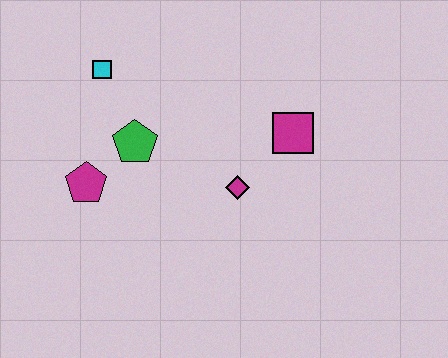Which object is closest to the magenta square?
The magenta diamond is closest to the magenta square.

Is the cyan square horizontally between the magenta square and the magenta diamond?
No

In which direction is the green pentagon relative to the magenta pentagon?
The green pentagon is to the right of the magenta pentagon.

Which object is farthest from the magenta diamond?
The cyan square is farthest from the magenta diamond.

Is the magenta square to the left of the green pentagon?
No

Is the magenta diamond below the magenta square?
Yes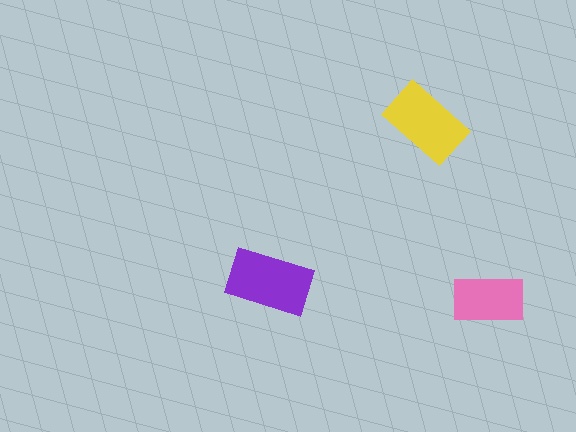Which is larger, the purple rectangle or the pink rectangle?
The purple one.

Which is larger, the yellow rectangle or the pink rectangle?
The yellow one.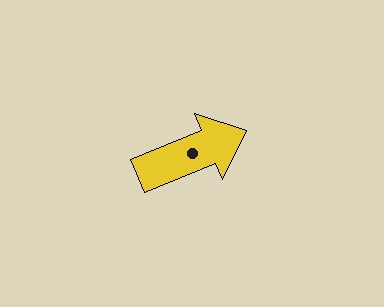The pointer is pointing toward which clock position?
Roughly 2 o'clock.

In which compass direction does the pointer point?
Northeast.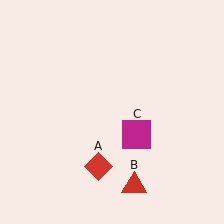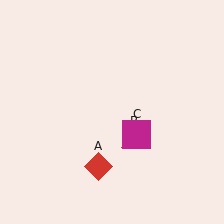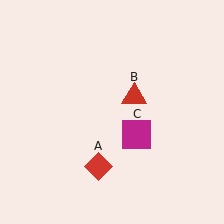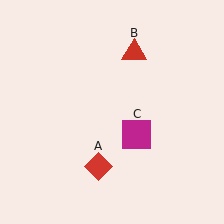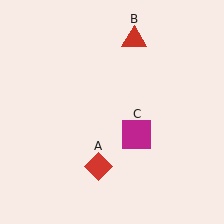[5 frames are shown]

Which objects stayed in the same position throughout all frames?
Red diamond (object A) and magenta square (object C) remained stationary.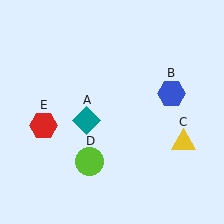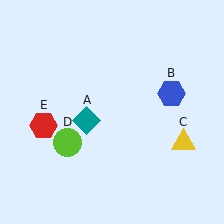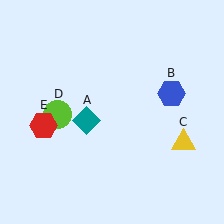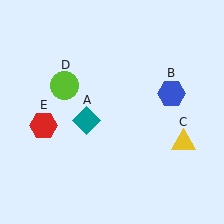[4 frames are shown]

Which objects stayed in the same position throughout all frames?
Teal diamond (object A) and blue hexagon (object B) and yellow triangle (object C) and red hexagon (object E) remained stationary.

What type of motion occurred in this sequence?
The lime circle (object D) rotated clockwise around the center of the scene.